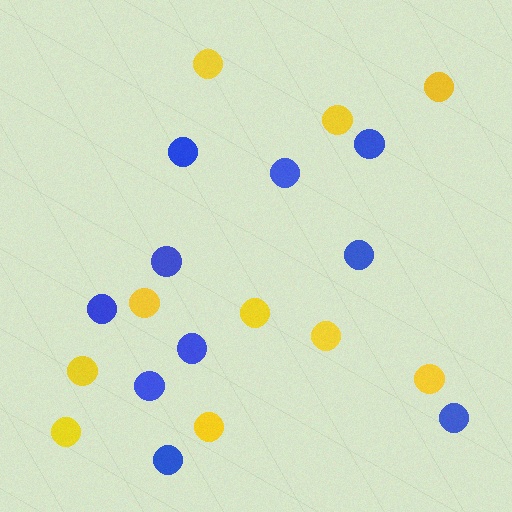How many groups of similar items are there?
There are 2 groups: one group of blue circles (10) and one group of yellow circles (10).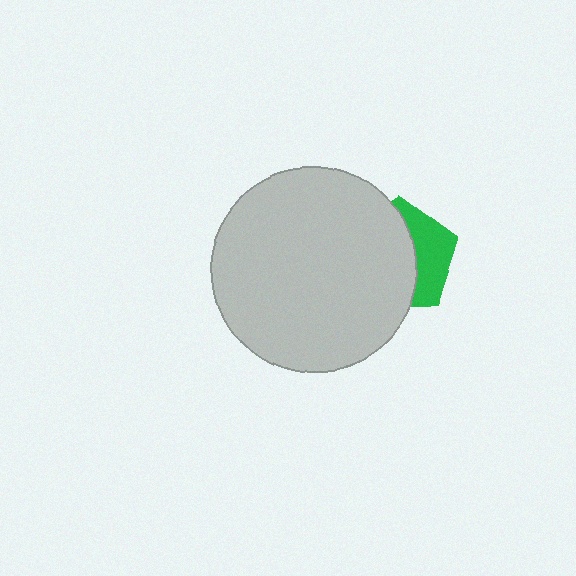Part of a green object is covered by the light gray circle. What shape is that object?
It is a pentagon.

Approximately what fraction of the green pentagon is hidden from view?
Roughly 63% of the green pentagon is hidden behind the light gray circle.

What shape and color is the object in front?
The object in front is a light gray circle.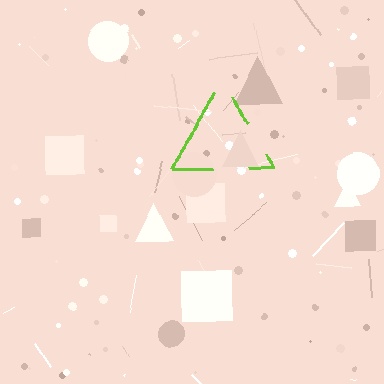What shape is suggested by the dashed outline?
The dashed outline suggests a triangle.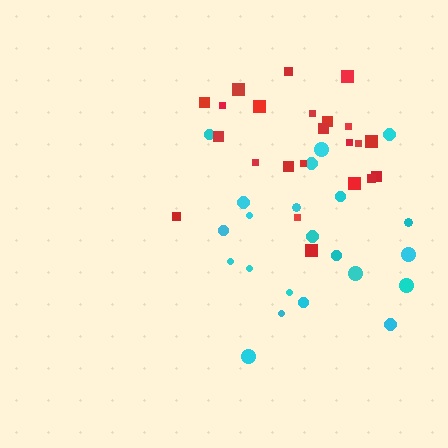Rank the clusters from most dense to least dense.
red, cyan.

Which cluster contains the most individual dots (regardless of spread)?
Red (23).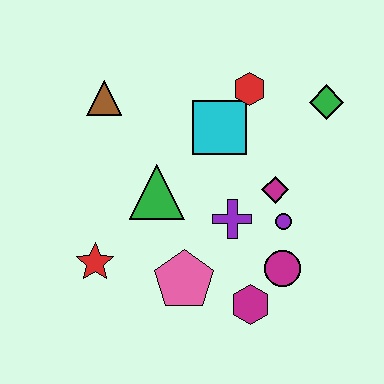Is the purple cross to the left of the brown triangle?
No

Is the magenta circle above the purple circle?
No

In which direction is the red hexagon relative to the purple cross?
The red hexagon is above the purple cross.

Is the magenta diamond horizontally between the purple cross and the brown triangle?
No